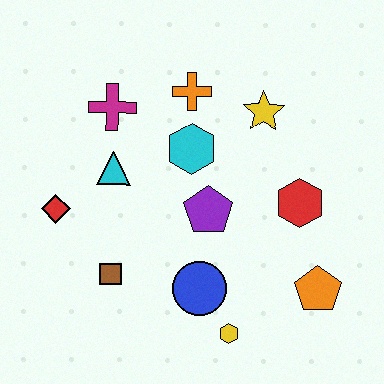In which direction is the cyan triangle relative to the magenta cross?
The cyan triangle is below the magenta cross.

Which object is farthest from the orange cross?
The yellow hexagon is farthest from the orange cross.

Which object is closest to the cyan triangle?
The magenta cross is closest to the cyan triangle.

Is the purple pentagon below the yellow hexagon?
No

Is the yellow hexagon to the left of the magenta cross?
No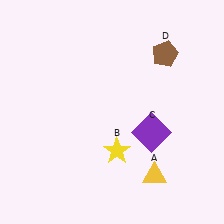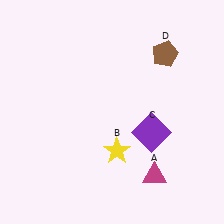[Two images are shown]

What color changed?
The triangle (A) changed from yellow in Image 1 to magenta in Image 2.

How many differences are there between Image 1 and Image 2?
There is 1 difference between the two images.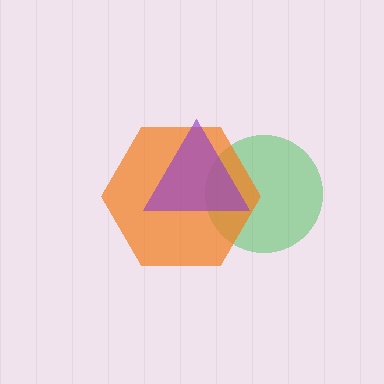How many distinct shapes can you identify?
There are 3 distinct shapes: a green circle, an orange hexagon, a purple triangle.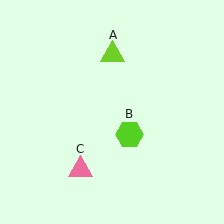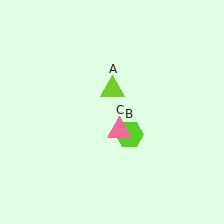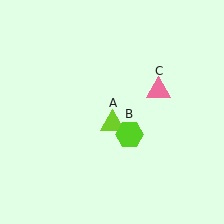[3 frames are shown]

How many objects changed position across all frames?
2 objects changed position: lime triangle (object A), pink triangle (object C).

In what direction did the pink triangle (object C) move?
The pink triangle (object C) moved up and to the right.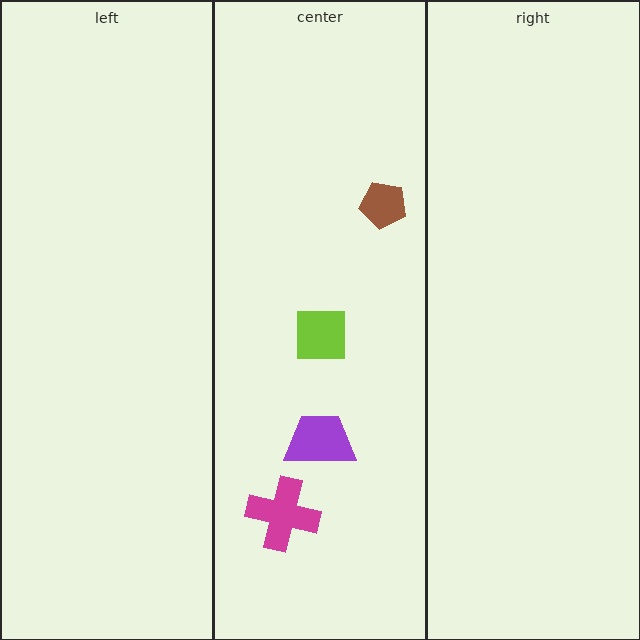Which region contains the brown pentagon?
The center region.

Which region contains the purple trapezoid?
The center region.